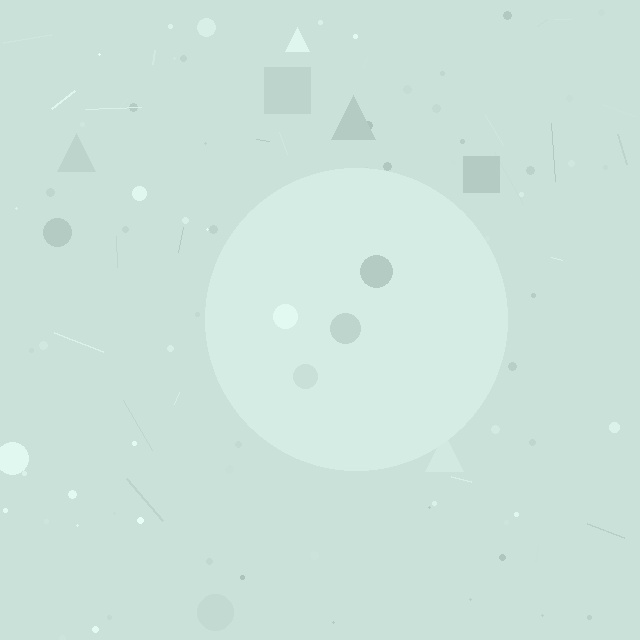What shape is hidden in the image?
A circle is hidden in the image.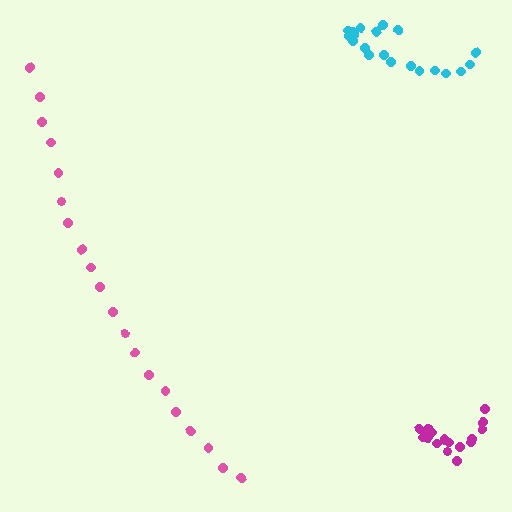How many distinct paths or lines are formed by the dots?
There are 3 distinct paths.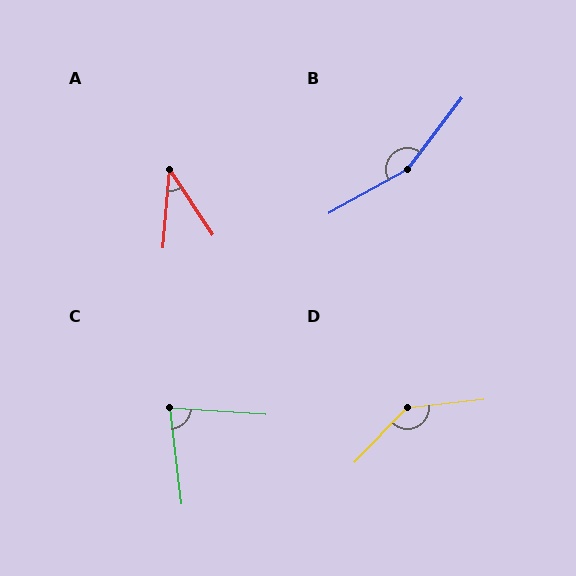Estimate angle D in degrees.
Approximately 140 degrees.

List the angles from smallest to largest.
A (39°), C (79°), D (140°), B (156°).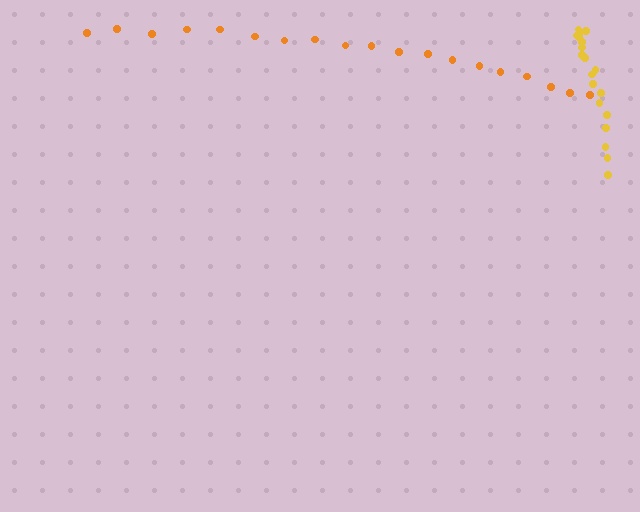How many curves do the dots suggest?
There are 2 distinct paths.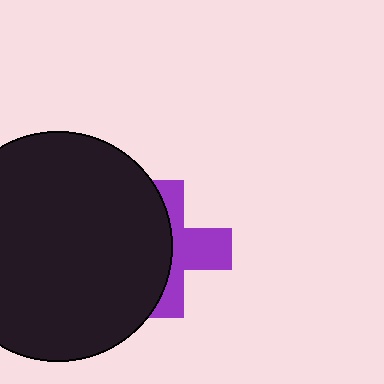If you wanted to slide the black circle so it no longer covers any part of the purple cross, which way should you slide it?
Slide it left — that is the most direct way to separate the two shapes.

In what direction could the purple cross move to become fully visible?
The purple cross could move right. That would shift it out from behind the black circle entirely.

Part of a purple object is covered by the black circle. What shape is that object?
It is a cross.